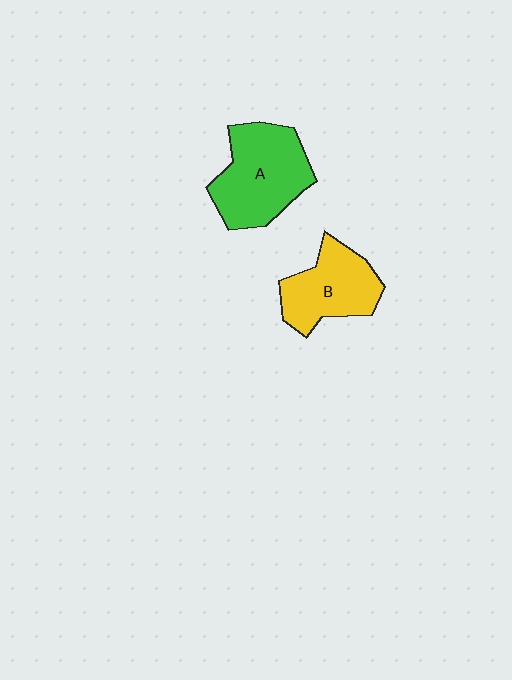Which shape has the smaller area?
Shape B (yellow).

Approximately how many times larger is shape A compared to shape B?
Approximately 1.3 times.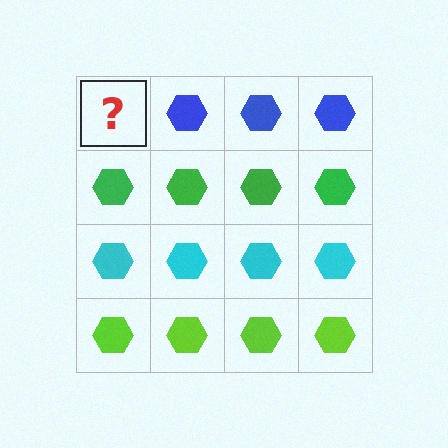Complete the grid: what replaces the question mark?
The question mark should be replaced with a blue hexagon.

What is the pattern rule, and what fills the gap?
The rule is that each row has a consistent color. The gap should be filled with a blue hexagon.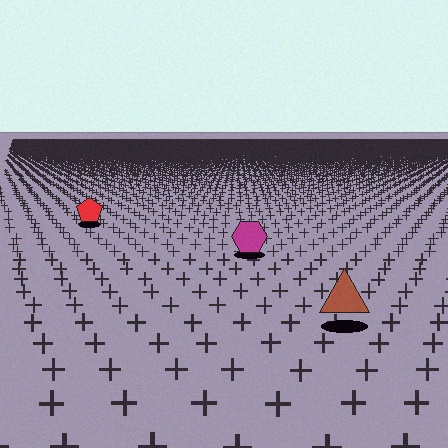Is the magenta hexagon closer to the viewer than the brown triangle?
No. The brown triangle is closer — you can tell from the texture gradient: the ground texture is coarser near it.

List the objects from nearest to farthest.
From nearest to farthest: the brown triangle, the magenta hexagon, the red pentagon.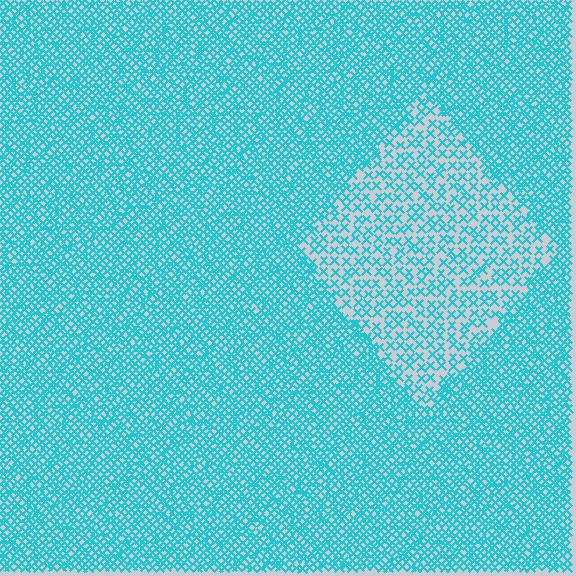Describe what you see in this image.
The image contains small cyan elements arranged at two different densities. A diamond-shaped region is visible where the elements are less densely packed than the surrounding area.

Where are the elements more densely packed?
The elements are more densely packed outside the diamond boundary.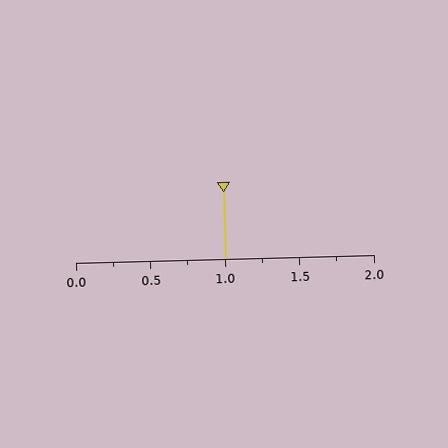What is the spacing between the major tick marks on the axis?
The major ticks are spaced 0.5 apart.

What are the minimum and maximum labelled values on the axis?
The axis runs from 0.0 to 2.0.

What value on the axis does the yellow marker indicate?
The marker indicates approximately 1.